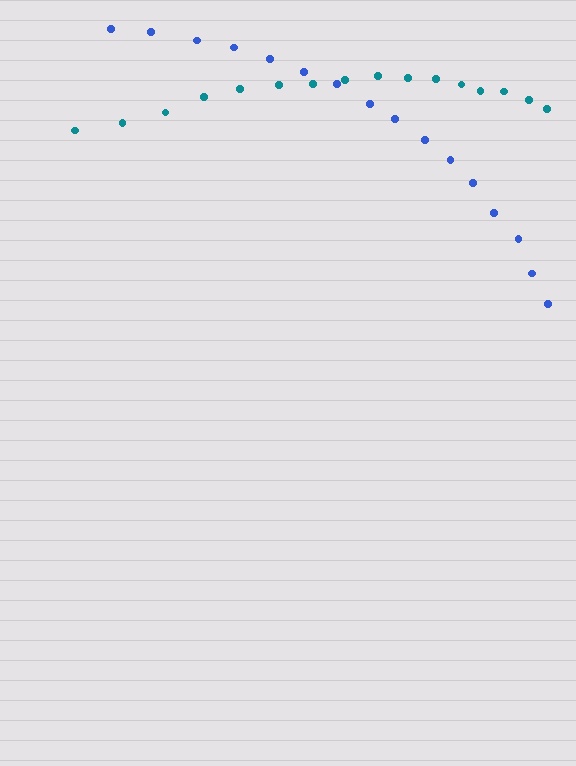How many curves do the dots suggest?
There are 2 distinct paths.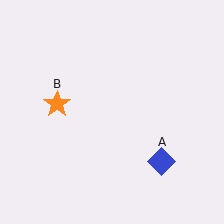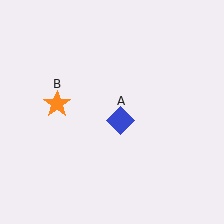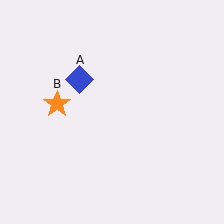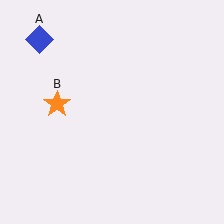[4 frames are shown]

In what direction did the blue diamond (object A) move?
The blue diamond (object A) moved up and to the left.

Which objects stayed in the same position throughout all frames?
Orange star (object B) remained stationary.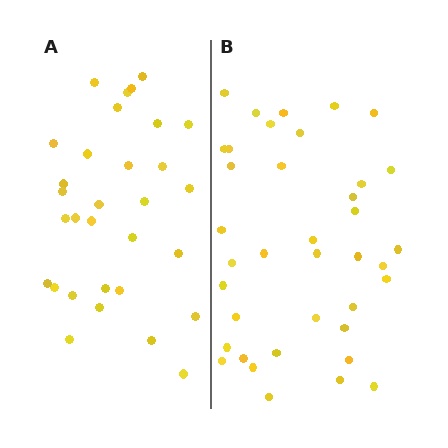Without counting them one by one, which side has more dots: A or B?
Region B (the right region) has more dots.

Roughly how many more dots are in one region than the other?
Region B has roughly 8 or so more dots than region A.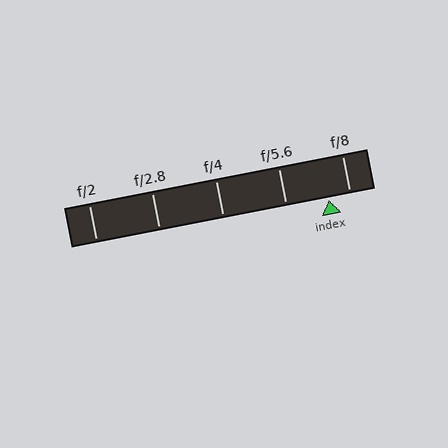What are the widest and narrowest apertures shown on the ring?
The widest aperture shown is f/2 and the narrowest is f/8.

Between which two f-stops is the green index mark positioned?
The index mark is between f/5.6 and f/8.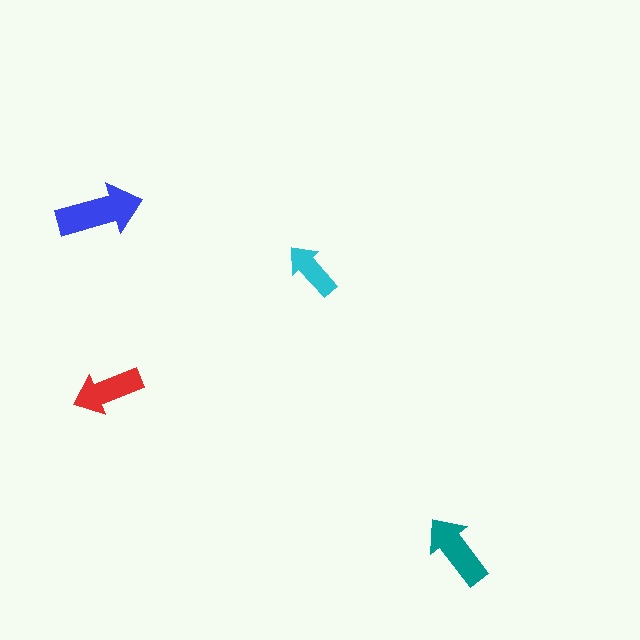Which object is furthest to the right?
The teal arrow is rightmost.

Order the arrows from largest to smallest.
the blue one, the teal one, the red one, the cyan one.